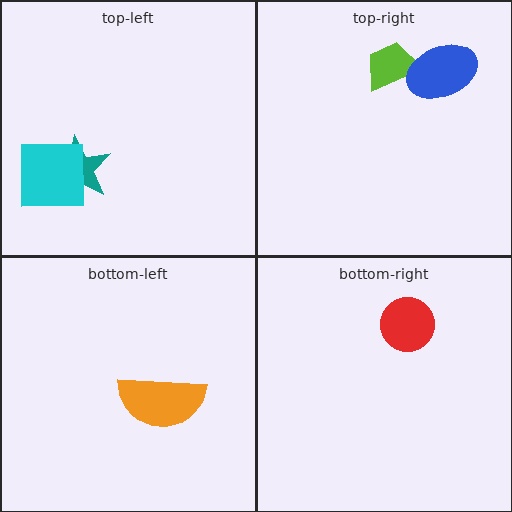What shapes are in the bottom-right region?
The red circle.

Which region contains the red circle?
The bottom-right region.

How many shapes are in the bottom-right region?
1.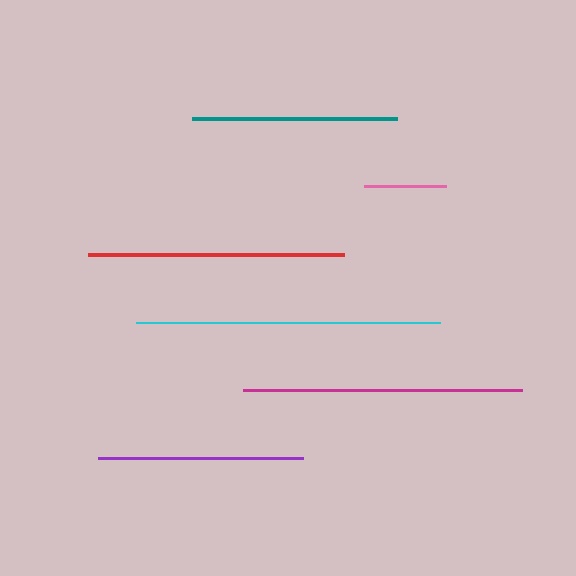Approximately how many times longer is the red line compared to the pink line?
The red line is approximately 3.1 times the length of the pink line.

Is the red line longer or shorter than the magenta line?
The magenta line is longer than the red line.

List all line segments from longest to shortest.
From longest to shortest: cyan, magenta, red, teal, purple, pink.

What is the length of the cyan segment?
The cyan segment is approximately 304 pixels long.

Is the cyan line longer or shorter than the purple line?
The cyan line is longer than the purple line.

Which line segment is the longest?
The cyan line is the longest at approximately 304 pixels.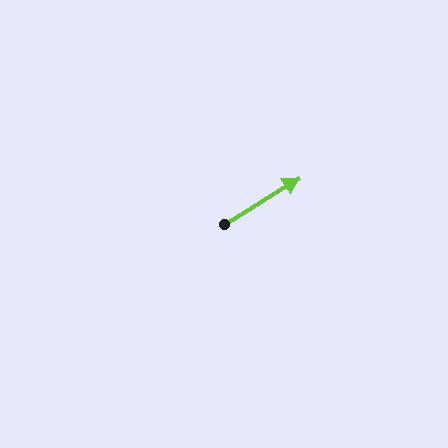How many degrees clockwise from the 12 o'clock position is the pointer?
Approximately 58 degrees.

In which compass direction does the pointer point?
Northeast.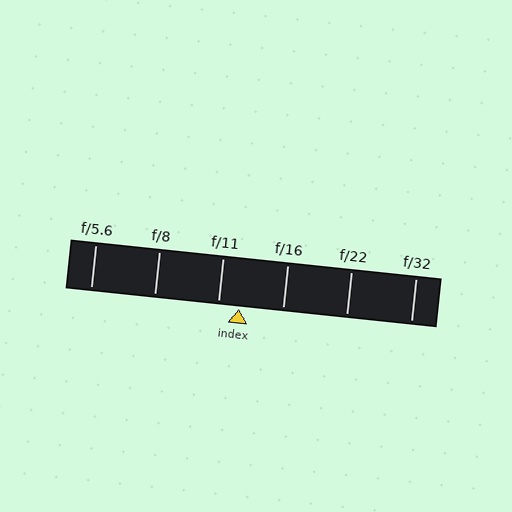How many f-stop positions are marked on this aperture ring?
There are 6 f-stop positions marked.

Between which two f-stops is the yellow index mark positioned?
The index mark is between f/11 and f/16.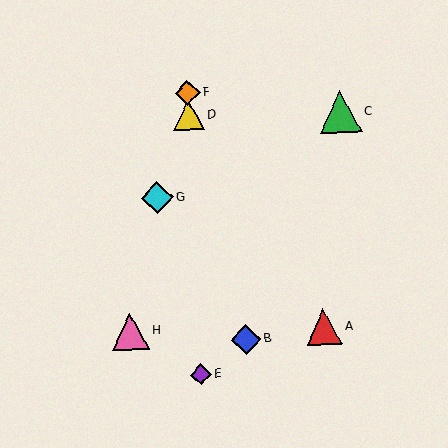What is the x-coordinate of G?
Object G is at x≈157.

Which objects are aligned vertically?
Objects D, E, F are aligned vertically.